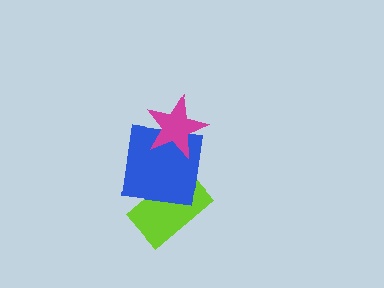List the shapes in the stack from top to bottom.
From top to bottom: the magenta star, the blue square, the lime rectangle.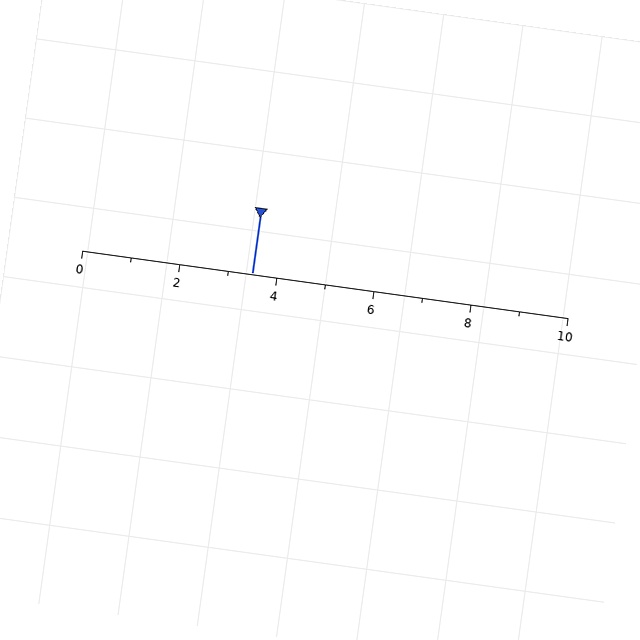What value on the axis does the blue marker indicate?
The marker indicates approximately 3.5.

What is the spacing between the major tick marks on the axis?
The major ticks are spaced 2 apart.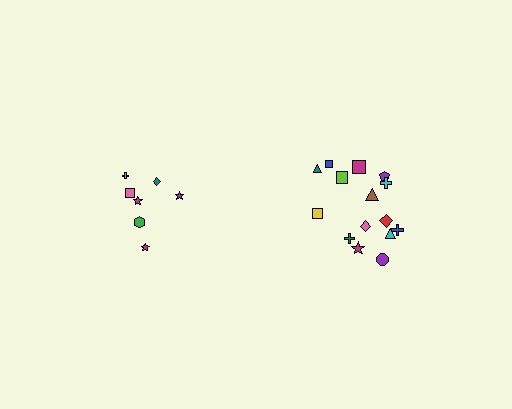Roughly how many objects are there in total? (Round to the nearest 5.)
Roughly 20 objects in total.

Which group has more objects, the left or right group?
The right group.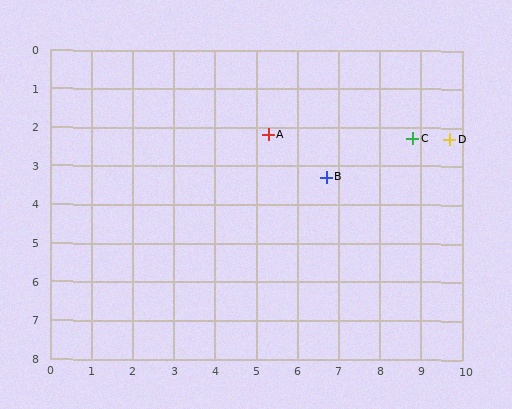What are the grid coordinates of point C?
Point C is at approximately (8.8, 2.3).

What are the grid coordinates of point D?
Point D is at approximately (9.7, 2.3).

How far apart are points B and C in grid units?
Points B and C are about 2.3 grid units apart.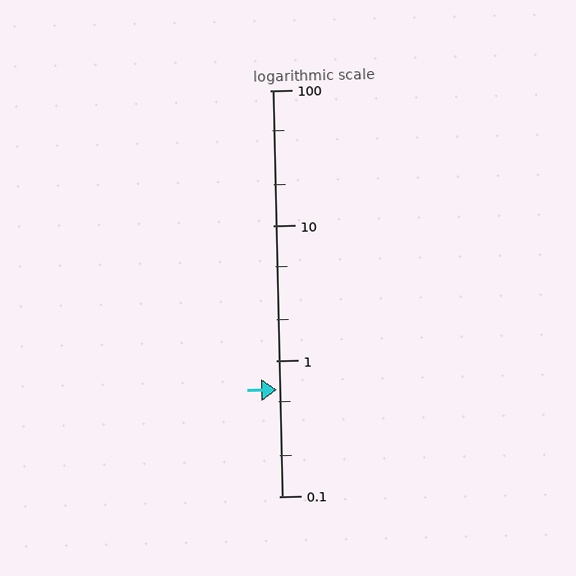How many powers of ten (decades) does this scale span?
The scale spans 3 decades, from 0.1 to 100.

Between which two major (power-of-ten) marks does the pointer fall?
The pointer is between 0.1 and 1.